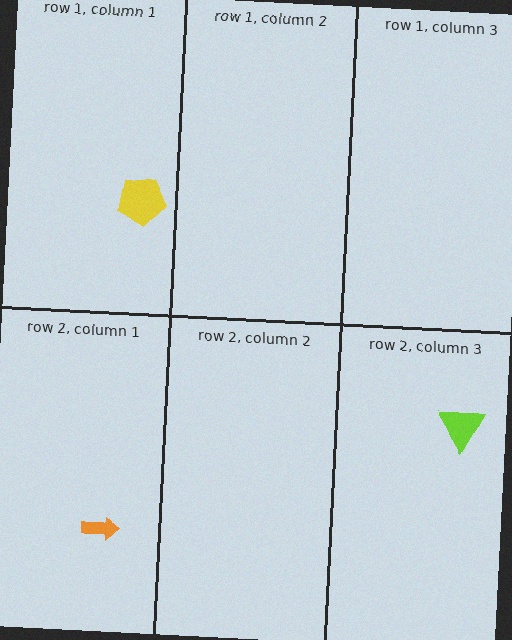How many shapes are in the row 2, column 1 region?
1.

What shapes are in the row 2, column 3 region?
The lime triangle.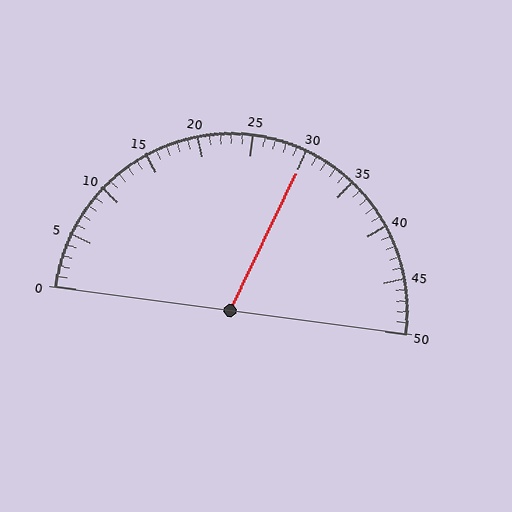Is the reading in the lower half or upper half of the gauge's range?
The reading is in the upper half of the range (0 to 50).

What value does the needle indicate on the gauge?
The needle indicates approximately 30.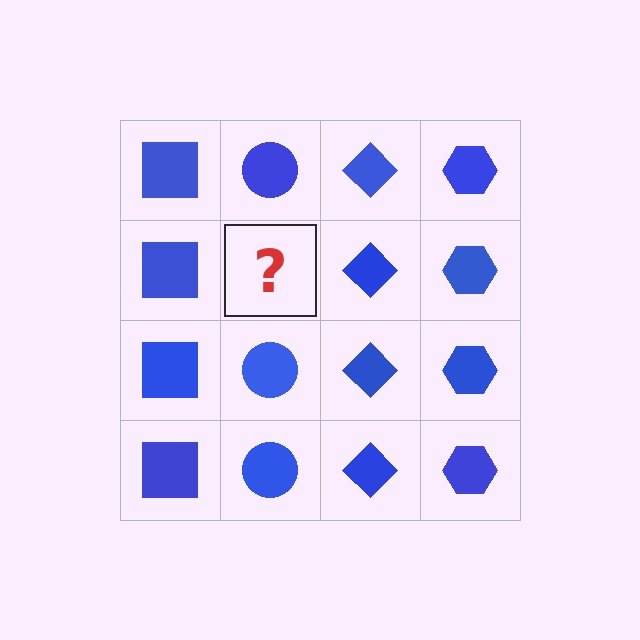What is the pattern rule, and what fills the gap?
The rule is that each column has a consistent shape. The gap should be filled with a blue circle.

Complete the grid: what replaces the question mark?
The question mark should be replaced with a blue circle.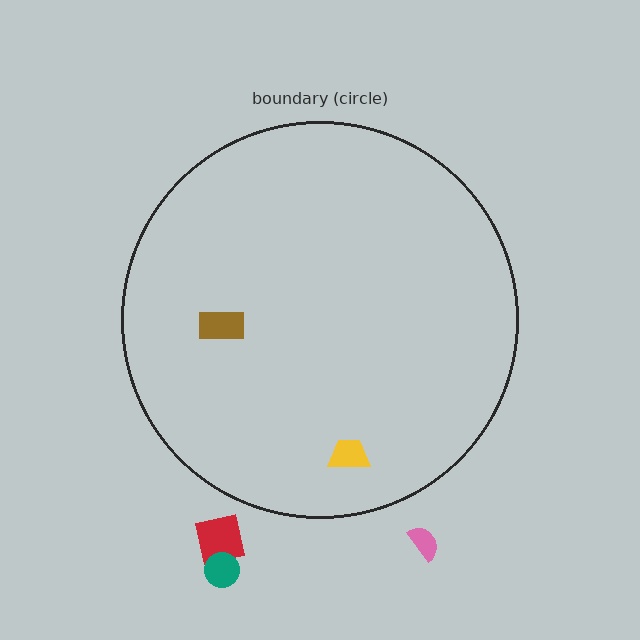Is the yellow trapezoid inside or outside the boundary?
Inside.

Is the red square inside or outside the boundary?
Outside.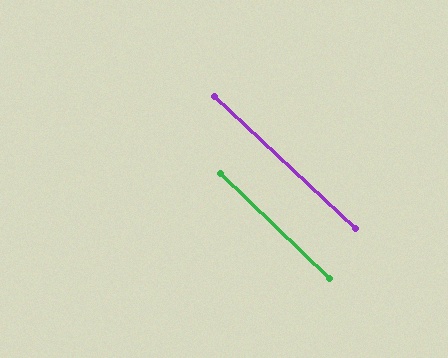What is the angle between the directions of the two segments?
Approximately 1 degree.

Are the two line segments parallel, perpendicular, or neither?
Parallel — their directions differ by only 1.2°.